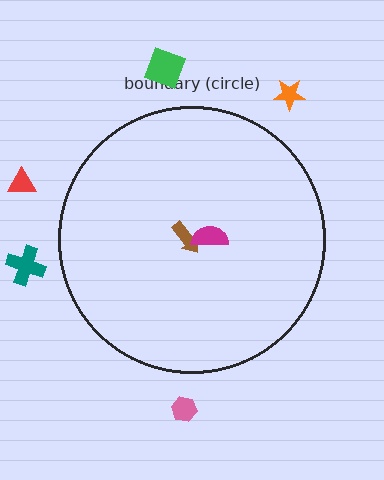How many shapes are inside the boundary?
2 inside, 5 outside.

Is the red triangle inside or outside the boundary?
Outside.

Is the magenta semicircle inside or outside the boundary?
Inside.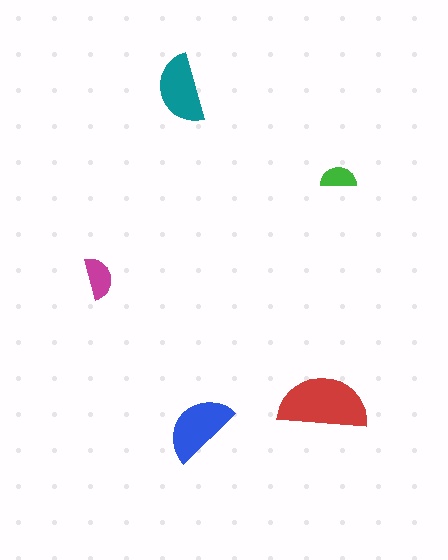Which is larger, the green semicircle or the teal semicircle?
The teal one.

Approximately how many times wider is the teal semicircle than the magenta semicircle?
About 1.5 times wider.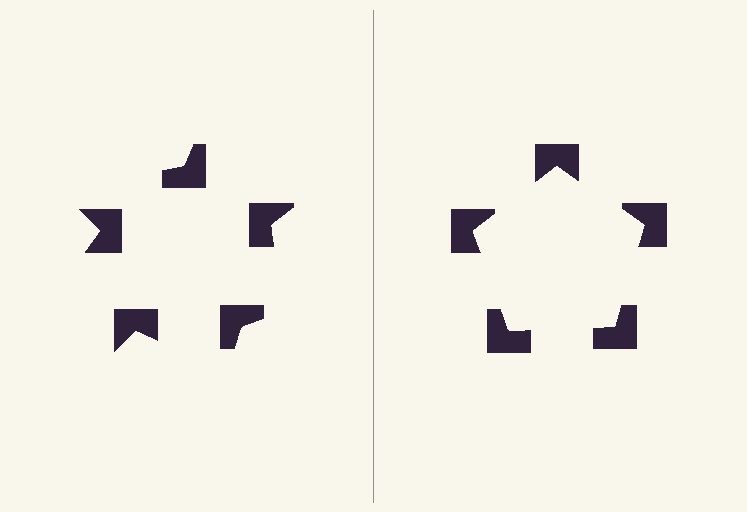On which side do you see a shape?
An illusory pentagon appears on the right side. On the left side the wedge cuts are rotated, so no coherent shape forms.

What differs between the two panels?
The notched squares are positioned identically on both sides; only the wedge orientations differ. On the right they align to a pentagon; on the left they are misaligned.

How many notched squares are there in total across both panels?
10 — 5 on each side.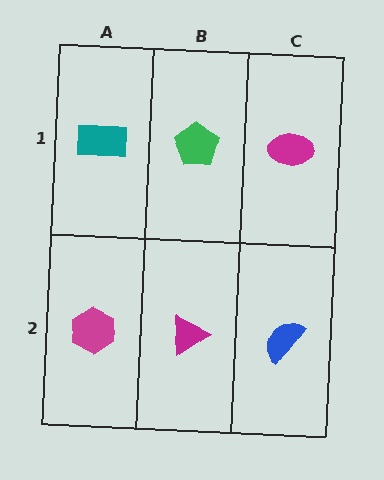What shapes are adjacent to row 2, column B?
A green pentagon (row 1, column B), a magenta hexagon (row 2, column A), a blue semicircle (row 2, column C).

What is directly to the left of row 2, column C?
A magenta triangle.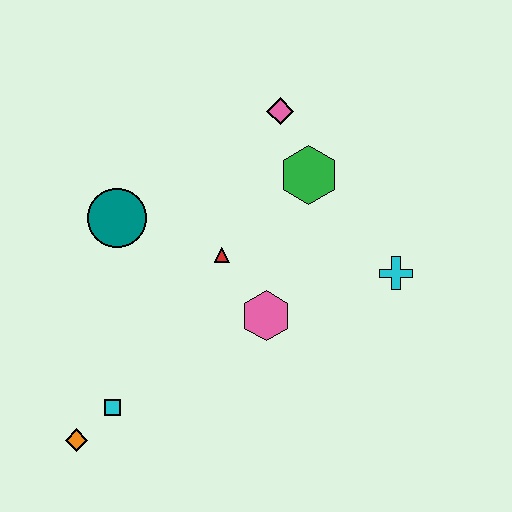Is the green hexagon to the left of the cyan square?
No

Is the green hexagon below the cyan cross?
No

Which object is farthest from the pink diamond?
The orange diamond is farthest from the pink diamond.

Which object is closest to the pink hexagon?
The red triangle is closest to the pink hexagon.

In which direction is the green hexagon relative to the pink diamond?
The green hexagon is below the pink diamond.